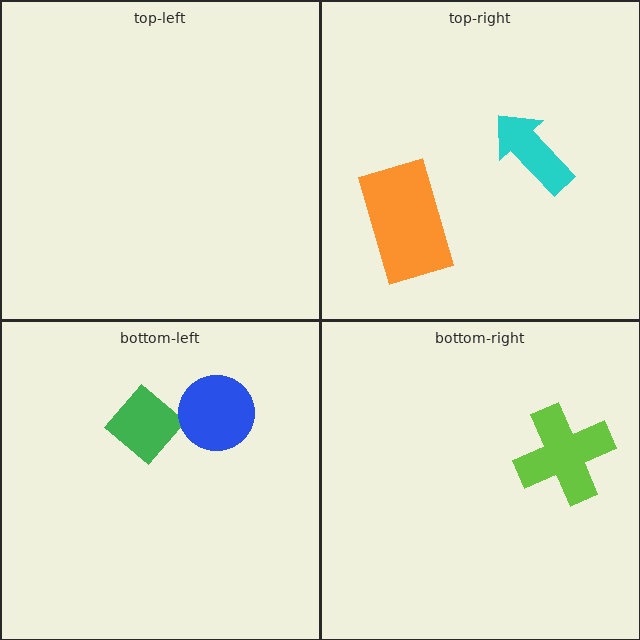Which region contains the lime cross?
The bottom-right region.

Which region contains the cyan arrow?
The top-right region.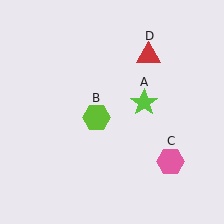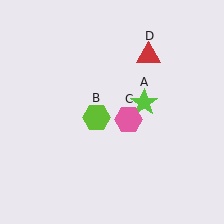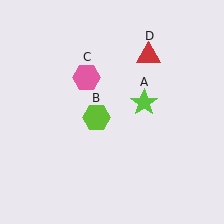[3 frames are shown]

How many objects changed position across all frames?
1 object changed position: pink hexagon (object C).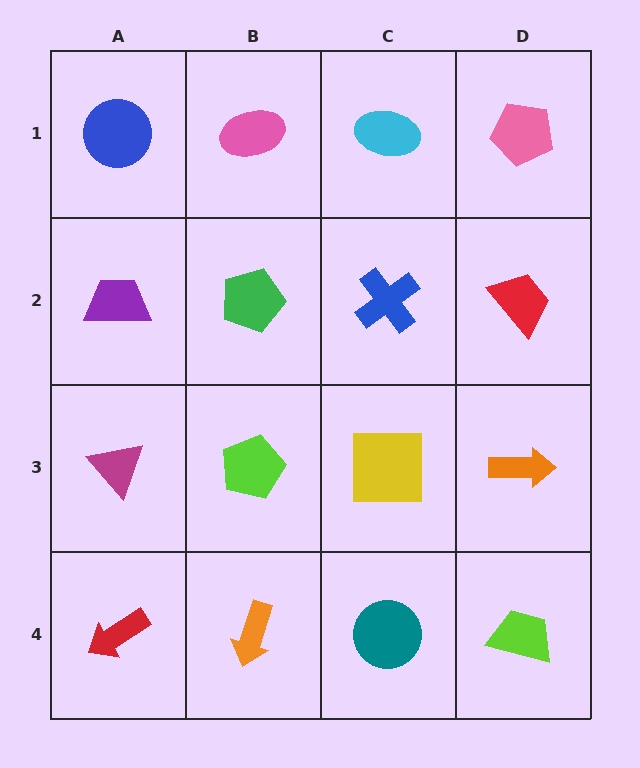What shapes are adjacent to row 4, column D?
An orange arrow (row 3, column D), a teal circle (row 4, column C).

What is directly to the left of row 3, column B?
A magenta triangle.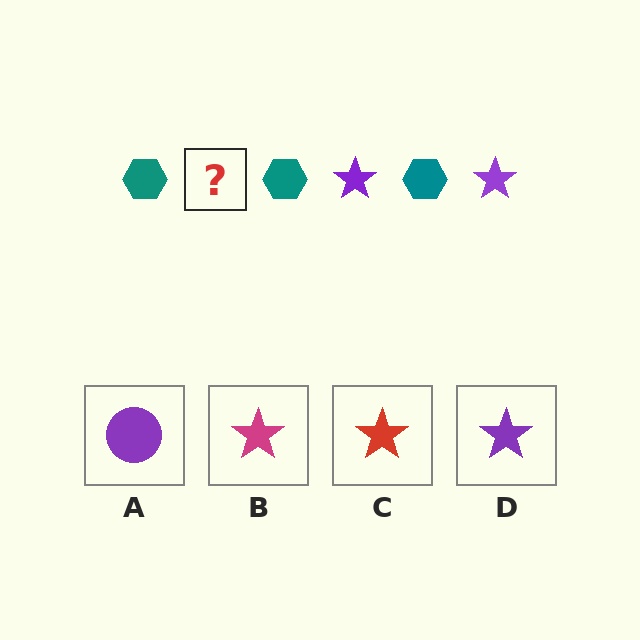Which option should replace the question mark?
Option D.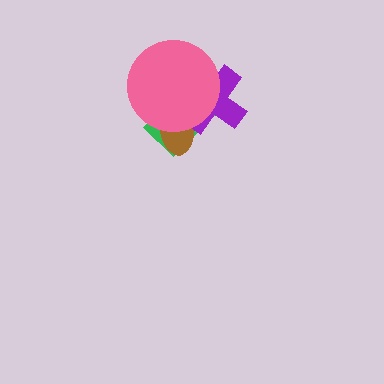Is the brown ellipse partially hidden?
Yes, it is partially covered by another shape.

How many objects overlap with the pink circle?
3 objects overlap with the pink circle.